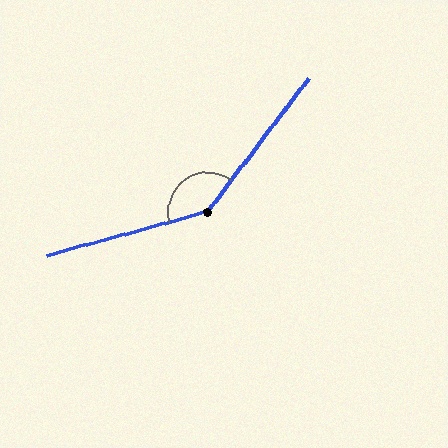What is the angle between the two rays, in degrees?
Approximately 142 degrees.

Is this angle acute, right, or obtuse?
It is obtuse.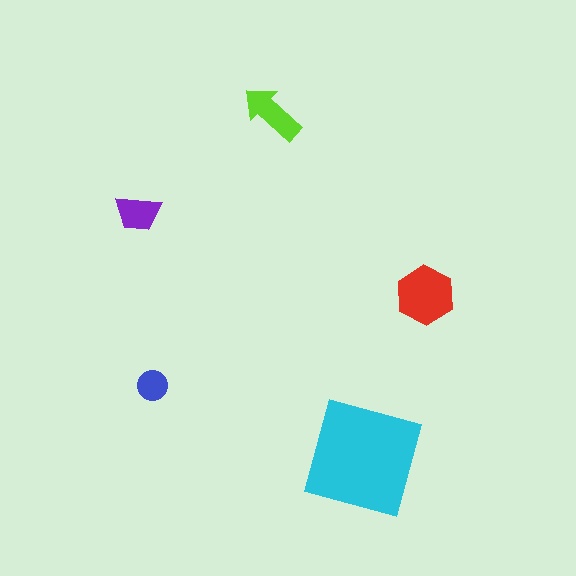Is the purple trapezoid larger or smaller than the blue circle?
Larger.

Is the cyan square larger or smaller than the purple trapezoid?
Larger.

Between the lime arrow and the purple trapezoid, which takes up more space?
The lime arrow.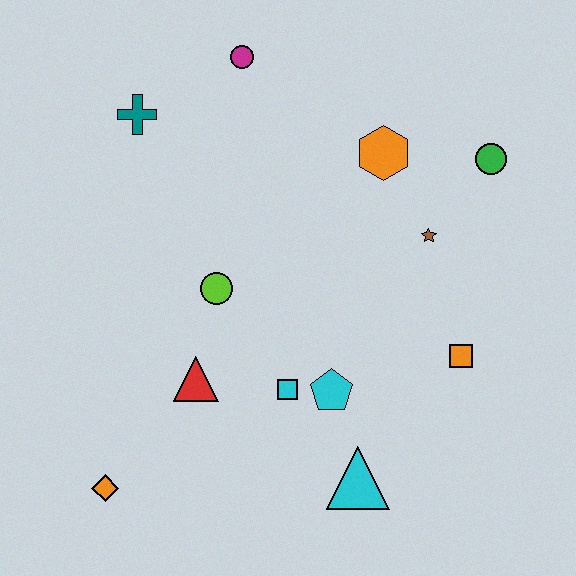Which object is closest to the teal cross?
The magenta circle is closest to the teal cross.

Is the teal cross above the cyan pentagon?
Yes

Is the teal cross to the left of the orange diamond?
No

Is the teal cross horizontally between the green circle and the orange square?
No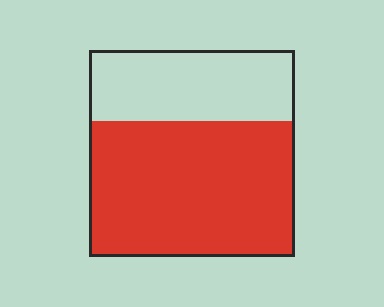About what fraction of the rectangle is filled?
About two thirds (2/3).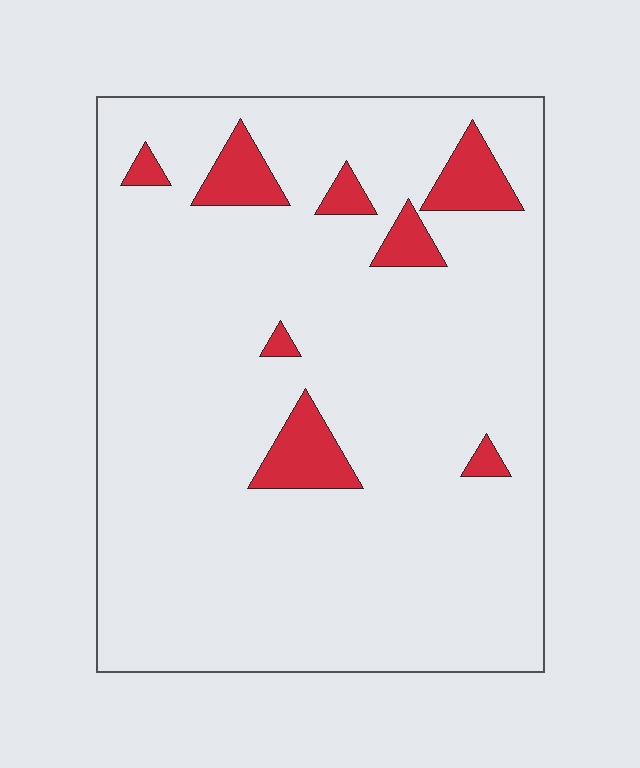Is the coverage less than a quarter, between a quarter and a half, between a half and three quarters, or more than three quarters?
Less than a quarter.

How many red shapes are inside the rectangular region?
8.